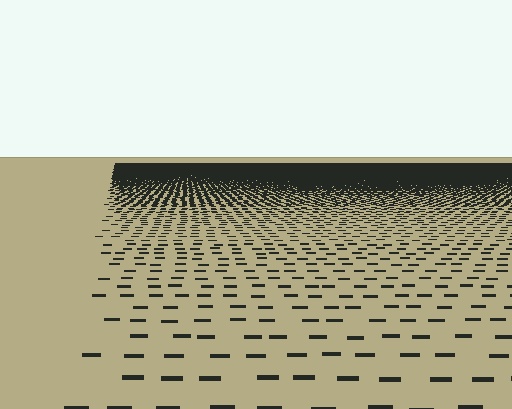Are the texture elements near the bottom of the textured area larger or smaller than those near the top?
Larger. Near the bottom, elements are closer to the viewer and appear at a bigger on-screen size.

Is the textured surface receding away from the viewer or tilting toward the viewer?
The surface is receding away from the viewer. Texture elements get smaller and denser toward the top.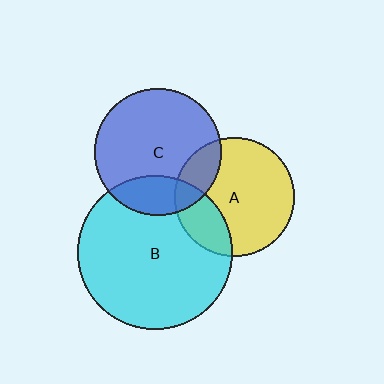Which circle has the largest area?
Circle B (cyan).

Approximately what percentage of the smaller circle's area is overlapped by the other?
Approximately 20%.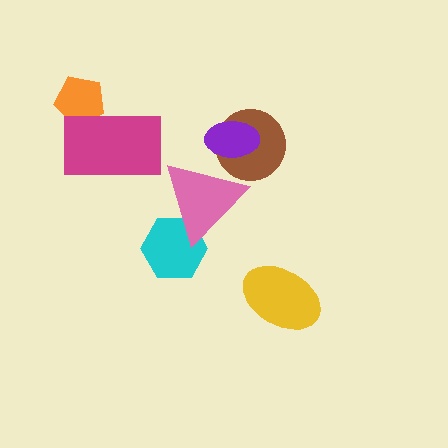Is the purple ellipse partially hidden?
Yes, it is partially covered by another shape.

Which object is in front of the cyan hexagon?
The pink triangle is in front of the cyan hexagon.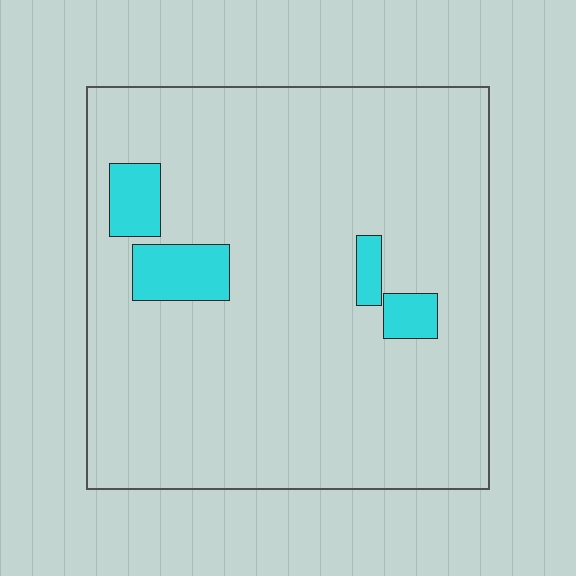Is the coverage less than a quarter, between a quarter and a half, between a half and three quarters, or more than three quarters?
Less than a quarter.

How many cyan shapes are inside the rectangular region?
4.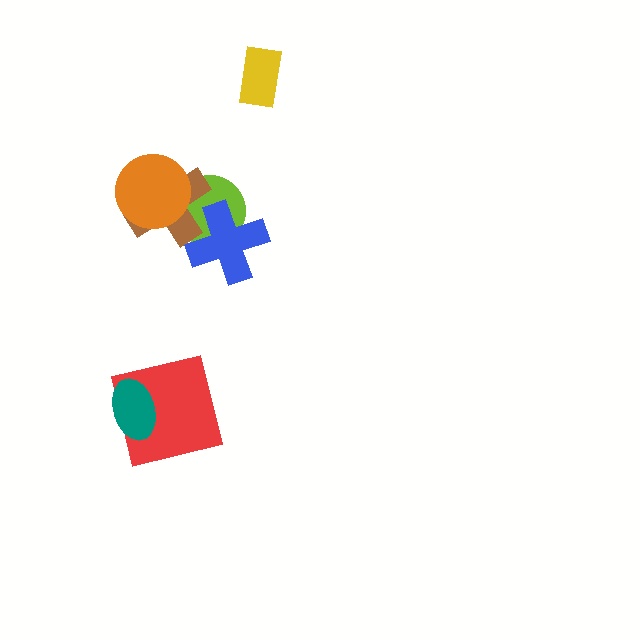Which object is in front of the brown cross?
The orange circle is in front of the brown cross.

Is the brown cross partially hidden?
Yes, it is partially covered by another shape.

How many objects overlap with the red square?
1 object overlaps with the red square.